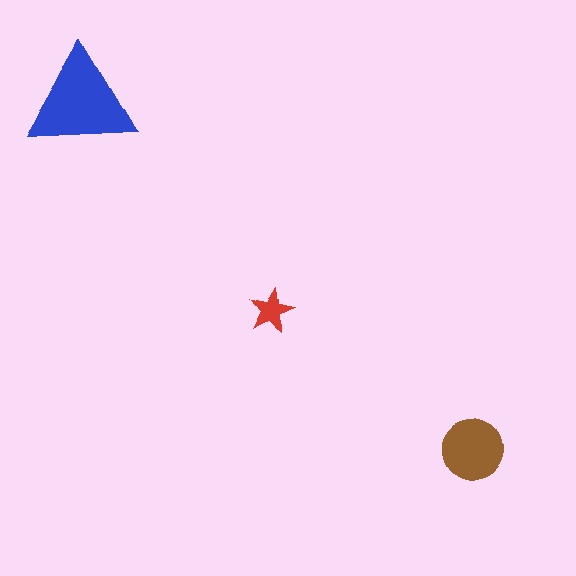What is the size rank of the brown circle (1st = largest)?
2nd.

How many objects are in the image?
There are 3 objects in the image.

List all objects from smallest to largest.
The red star, the brown circle, the blue triangle.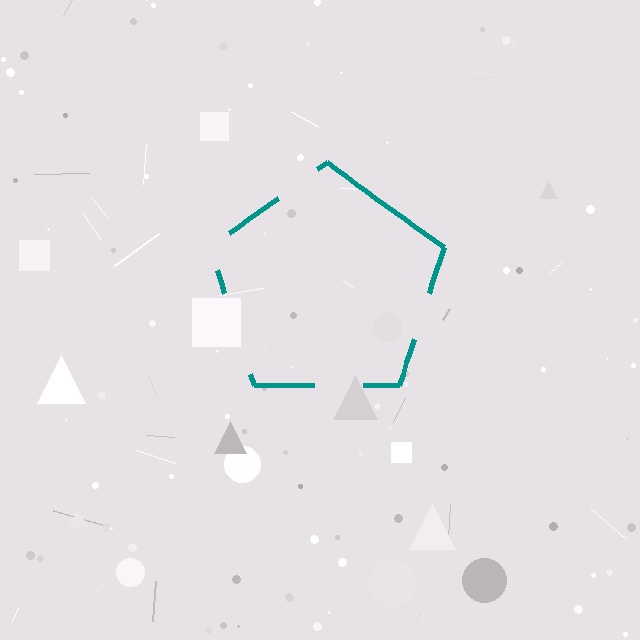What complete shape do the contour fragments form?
The contour fragments form a pentagon.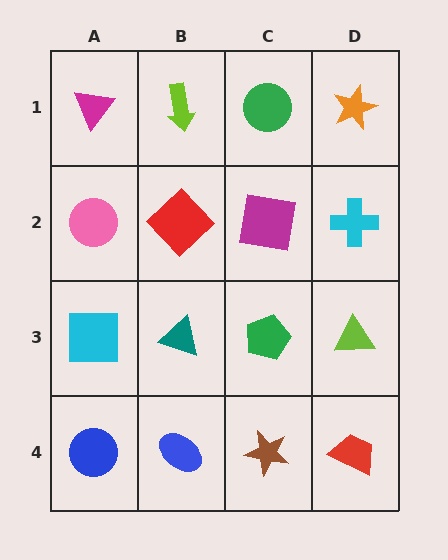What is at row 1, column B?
A lime arrow.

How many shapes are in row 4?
4 shapes.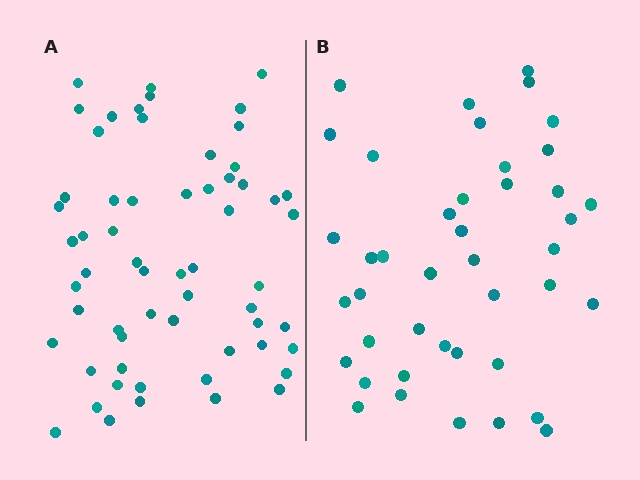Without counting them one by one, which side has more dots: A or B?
Region A (the left region) has more dots.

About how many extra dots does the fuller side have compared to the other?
Region A has approximately 20 more dots than region B.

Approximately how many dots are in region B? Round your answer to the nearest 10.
About 40 dots. (The exact count is 42, which rounds to 40.)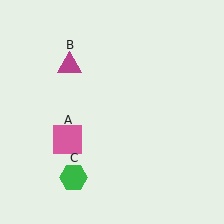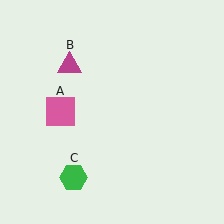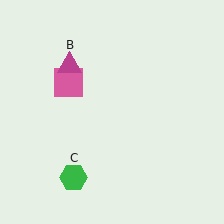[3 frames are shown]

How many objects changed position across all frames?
1 object changed position: pink square (object A).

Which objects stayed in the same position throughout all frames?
Magenta triangle (object B) and green hexagon (object C) remained stationary.